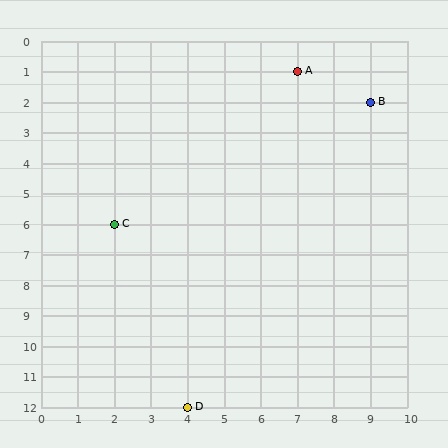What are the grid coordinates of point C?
Point C is at grid coordinates (2, 6).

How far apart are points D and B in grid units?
Points D and B are 5 columns and 10 rows apart (about 11.2 grid units diagonally).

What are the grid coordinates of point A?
Point A is at grid coordinates (7, 1).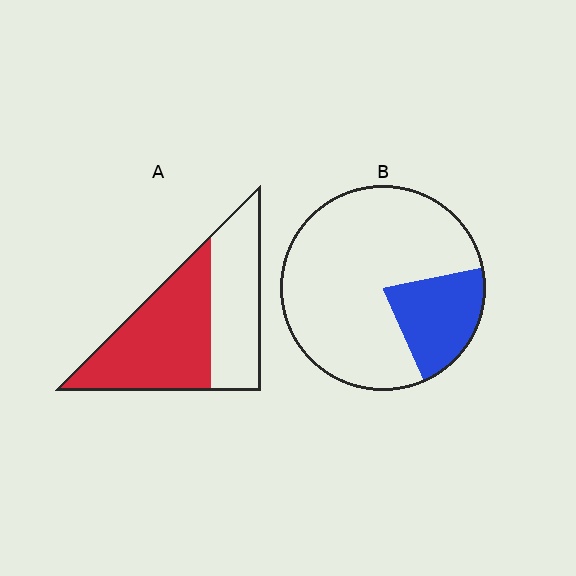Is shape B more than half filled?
No.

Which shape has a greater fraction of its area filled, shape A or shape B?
Shape A.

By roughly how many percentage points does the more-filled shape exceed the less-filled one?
By roughly 35 percentage points (A over B).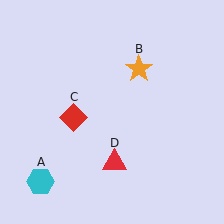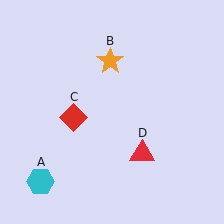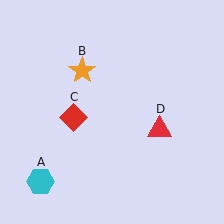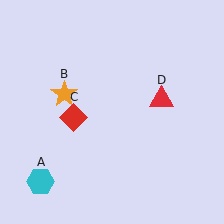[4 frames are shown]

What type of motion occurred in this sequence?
The orange star (object B), red triangle (object D) rotated counterclockwise around the center of the scene.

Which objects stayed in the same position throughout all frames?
Cyan hexagon (object A) and red diamond (object C) remained stationary.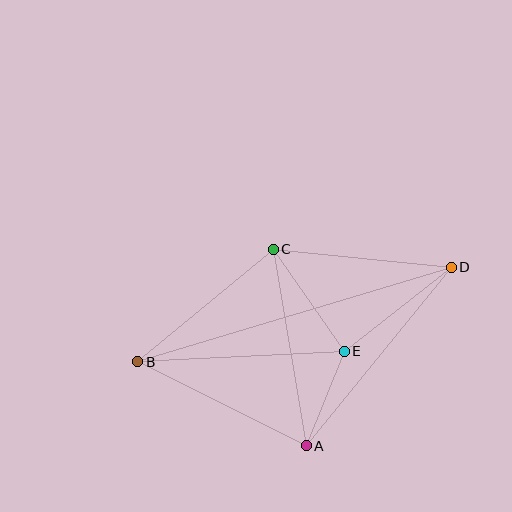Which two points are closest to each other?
Points A and E are closest to each other.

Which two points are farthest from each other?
Points B and D are farthest from each other.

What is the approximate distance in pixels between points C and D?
The distance between C and D is approximately 179 pixels.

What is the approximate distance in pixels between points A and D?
The distance between A and D is approximately 230 pixels.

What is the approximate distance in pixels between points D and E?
The distance between D and E is approximately 136 pixels.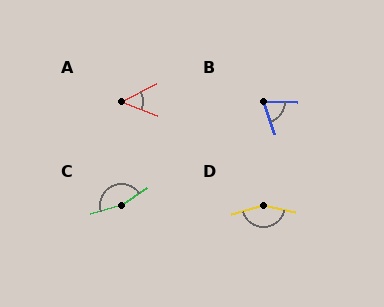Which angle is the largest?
C, at approximately 163 degrees.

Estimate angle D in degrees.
Approximately 150 degrees.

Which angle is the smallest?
A, at approximately 48 degrees.